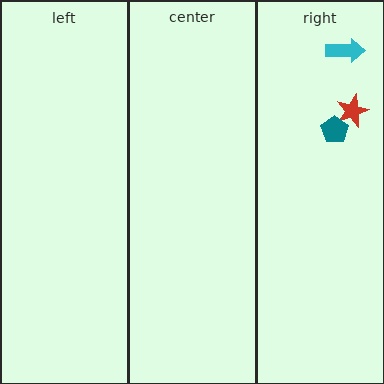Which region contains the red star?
The right region.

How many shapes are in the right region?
3.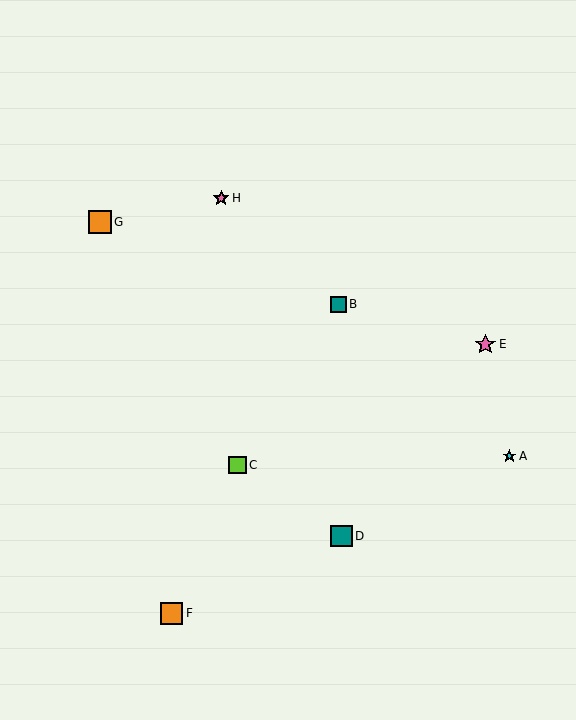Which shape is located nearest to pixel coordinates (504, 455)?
The cyan star (labeled A) at (509, 456) is nearest to that location.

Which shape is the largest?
The orange square (labeled G) is the largest.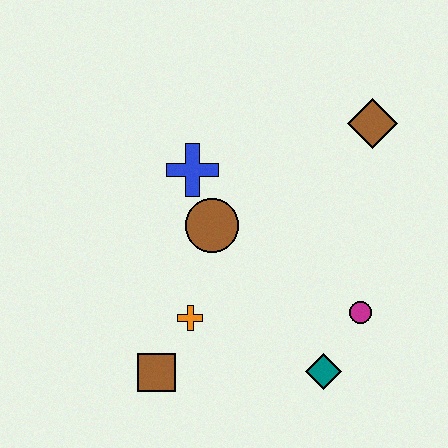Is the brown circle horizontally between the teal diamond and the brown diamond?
No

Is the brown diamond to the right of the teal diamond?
Yes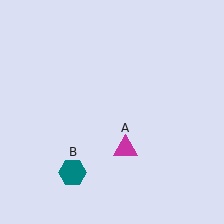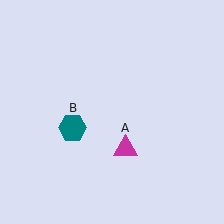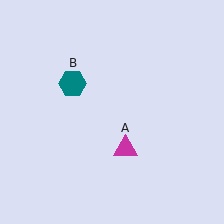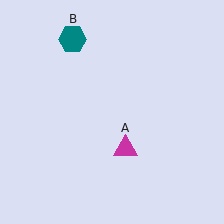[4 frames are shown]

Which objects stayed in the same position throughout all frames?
Magenta triangle (object A) remained stationary.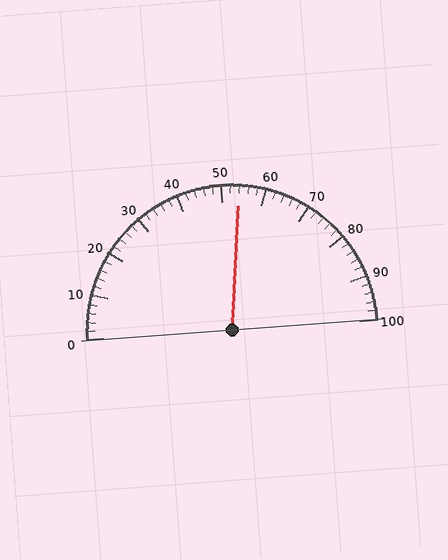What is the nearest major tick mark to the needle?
The nearest major tick mark is 50.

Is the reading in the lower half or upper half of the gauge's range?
The reading is in the upper half of the range (0 to 100).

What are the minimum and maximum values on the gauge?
The gauge ranges from 0 to 100.